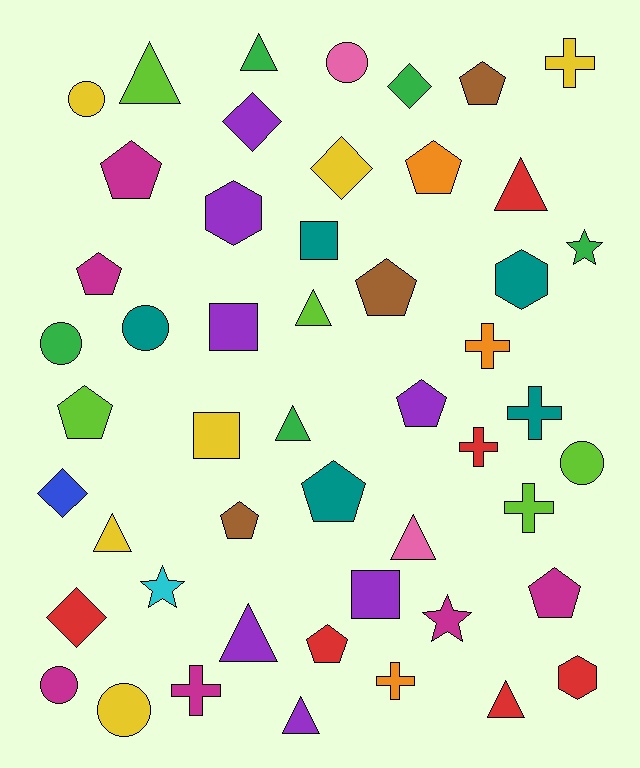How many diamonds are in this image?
There are 5 diamonds.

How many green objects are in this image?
There are 5 green objects.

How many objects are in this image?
There are 50 objects.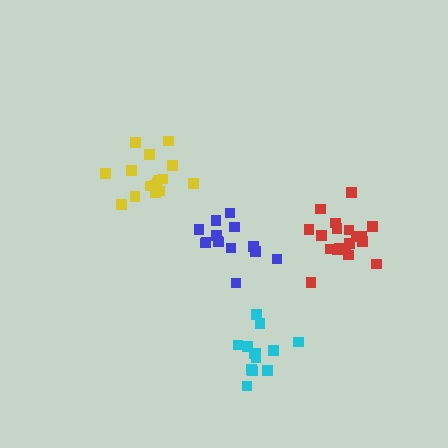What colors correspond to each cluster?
The clusters are colored: blue, red, cyan, yellow.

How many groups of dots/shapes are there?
There are 4 groups.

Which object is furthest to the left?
The yellow cluster is leftmost.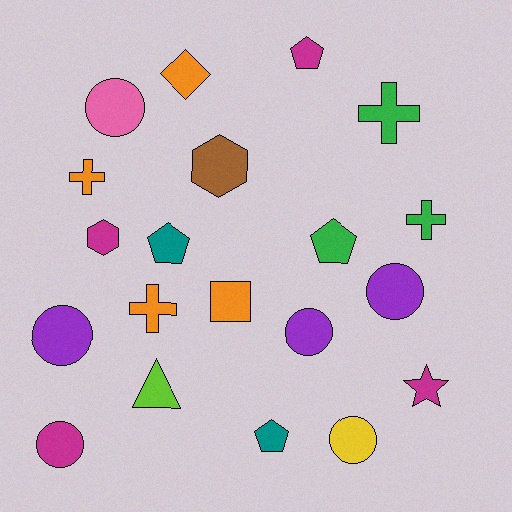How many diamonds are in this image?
There is 1 diamond.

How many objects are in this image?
There are 20 objects.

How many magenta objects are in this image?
There are 4 magenta objects.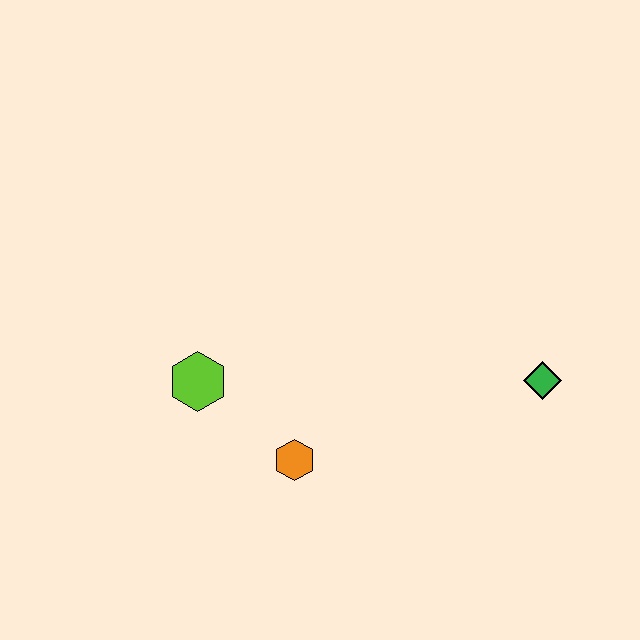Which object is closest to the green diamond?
The orange hexagon is closest to the green diamond.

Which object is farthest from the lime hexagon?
The green diamond is farthest from the lime hexagon.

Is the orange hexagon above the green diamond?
No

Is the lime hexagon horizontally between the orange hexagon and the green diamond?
No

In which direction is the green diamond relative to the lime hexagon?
The green diamond is to the right of the lime hexagon.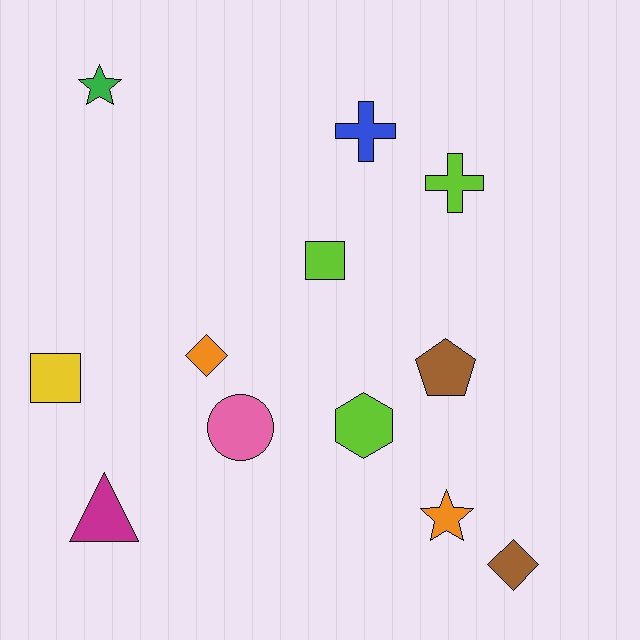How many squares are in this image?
There are 2 squares.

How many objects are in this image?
There are 12 objects.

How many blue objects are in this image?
There is 1 blue object.